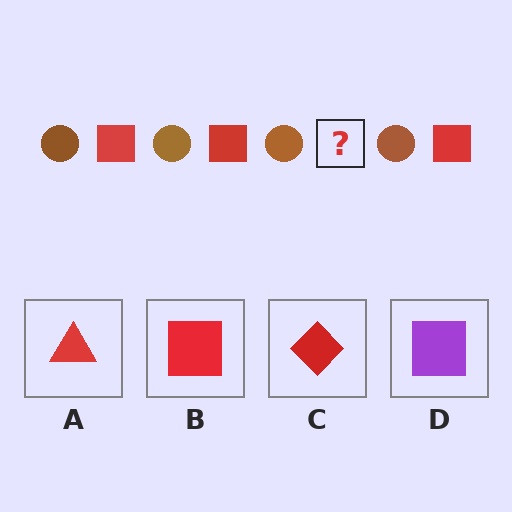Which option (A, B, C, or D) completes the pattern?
B.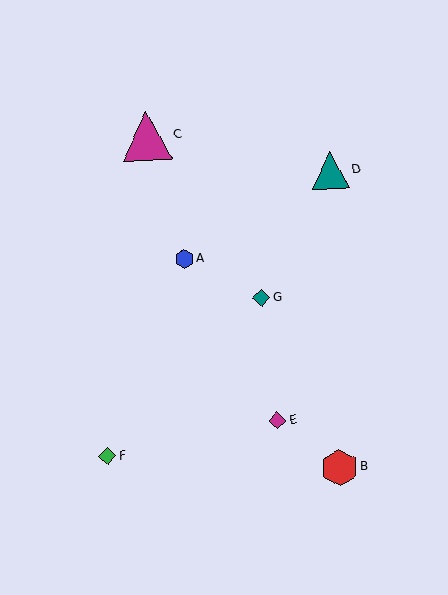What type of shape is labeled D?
Shape D is a teal triangle.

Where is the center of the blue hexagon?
The center of the blue hexagon is at (184, 259).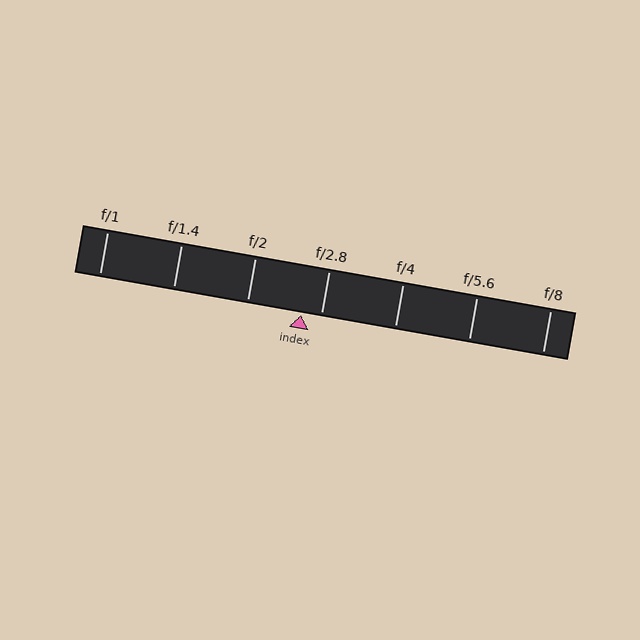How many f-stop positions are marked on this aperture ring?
There are 7 f-stop positions marked.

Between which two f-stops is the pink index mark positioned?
The index mark is between f/2 and f/2.8.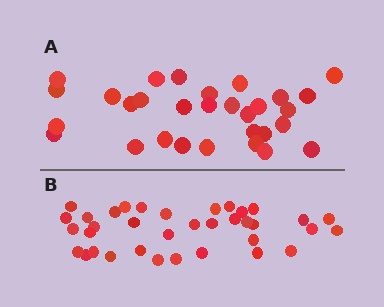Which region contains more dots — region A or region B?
Region B (the bottom region) has more dots.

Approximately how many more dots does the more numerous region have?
Region B has about 6 more dots than region A.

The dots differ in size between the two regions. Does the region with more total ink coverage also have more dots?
No. Region A has more total ink coverage because its dots are larger, but region B actually contains more individual dots. Total area can be misleading — the number of items is what matters here.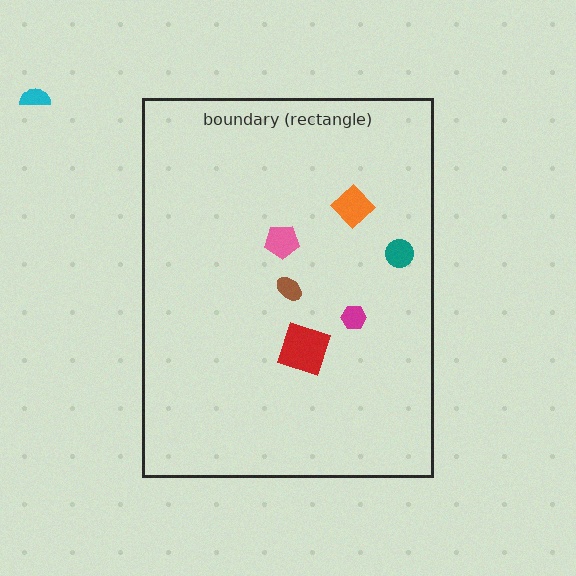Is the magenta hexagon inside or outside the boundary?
Inside.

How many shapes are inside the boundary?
6 inside, 1 outside.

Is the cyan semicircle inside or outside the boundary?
Outside.